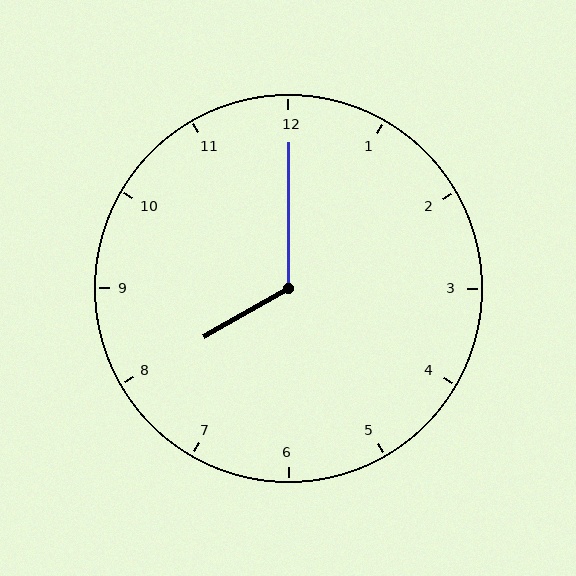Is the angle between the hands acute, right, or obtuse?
It is obtuse.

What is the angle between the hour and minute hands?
Approximately 120 degrees.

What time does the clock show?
8:00.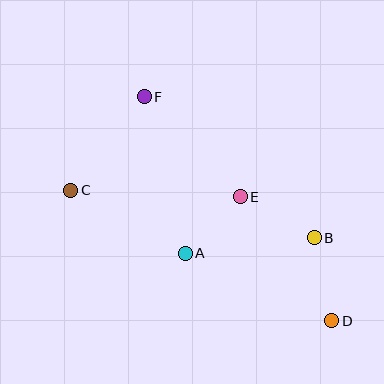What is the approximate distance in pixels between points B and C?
The distance between B and C is approximately 248 pixels.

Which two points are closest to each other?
Points A and E are closest to each other.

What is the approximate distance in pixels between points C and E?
The distance between C and E is approximately 170 pixels.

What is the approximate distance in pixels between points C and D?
The distance between C and D is approximately 292 pixels.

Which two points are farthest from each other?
Points D and F are farthest from each other.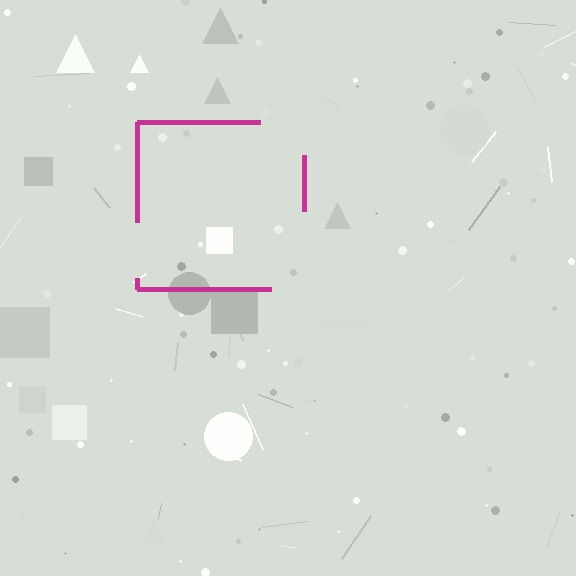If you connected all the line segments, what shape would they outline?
They would outline a square.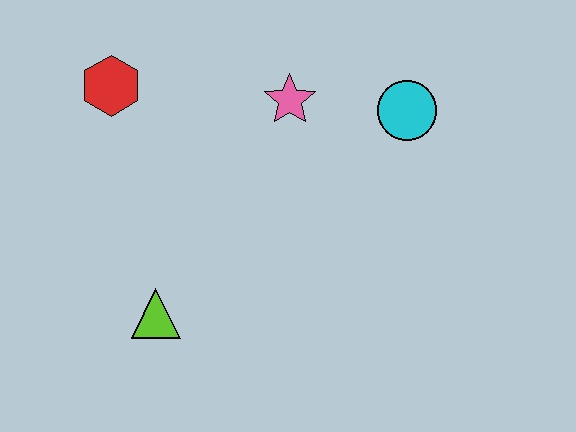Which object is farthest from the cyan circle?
The lime triangle is farthest from the cyan circle.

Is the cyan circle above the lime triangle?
Yes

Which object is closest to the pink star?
The cyan circle is closest to the pink star.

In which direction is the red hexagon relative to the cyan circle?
The red hexagon is to the left of the cyan circle.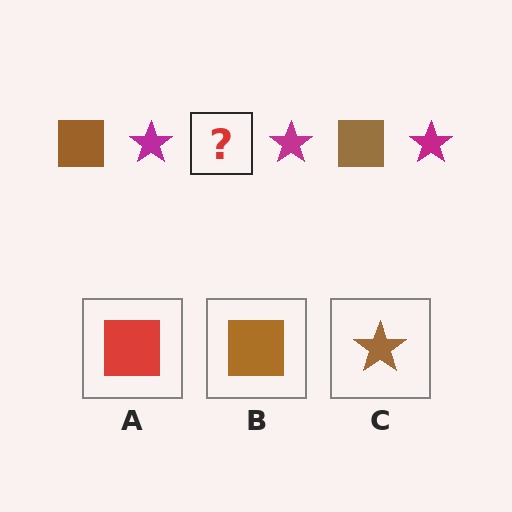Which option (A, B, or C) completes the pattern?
B.